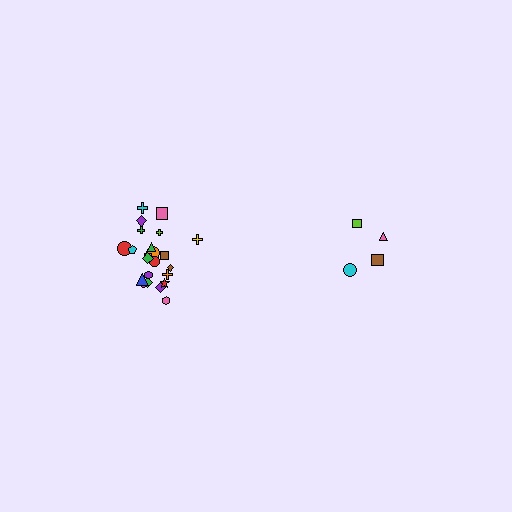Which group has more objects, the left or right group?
The left group.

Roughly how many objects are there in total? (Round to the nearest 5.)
Roughly 30 objects in total.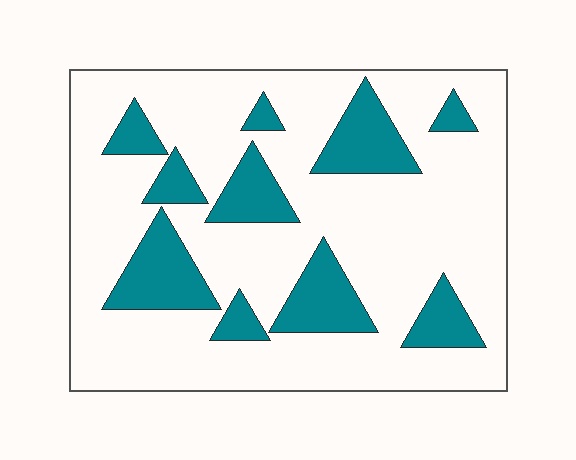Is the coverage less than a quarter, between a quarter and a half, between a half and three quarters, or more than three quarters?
Less than a quarter.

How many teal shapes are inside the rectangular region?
10.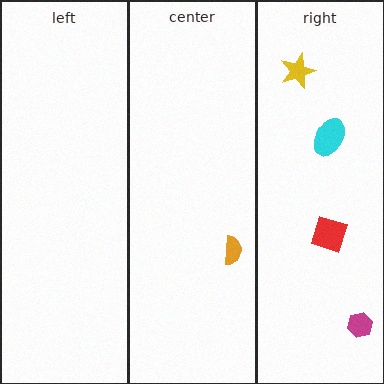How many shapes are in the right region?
4.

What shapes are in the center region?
The orange semicircle.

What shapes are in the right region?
The yellow star, the red diamond, the cyan ellipse, the magenta hexagon.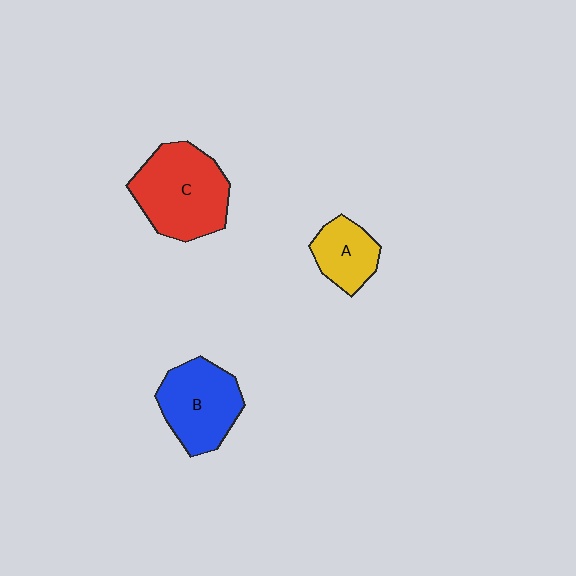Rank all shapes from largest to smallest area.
From largest to smallest: C (red), B (blue), A (yellow).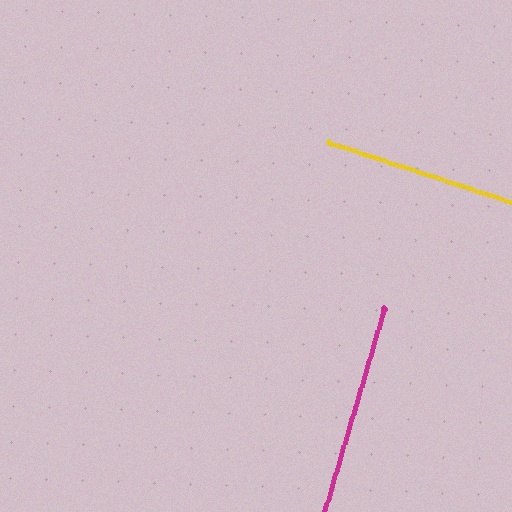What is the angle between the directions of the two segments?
Approximately 88 degrees.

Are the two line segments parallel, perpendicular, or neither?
Perpendicular — they meet at approximately 88°.